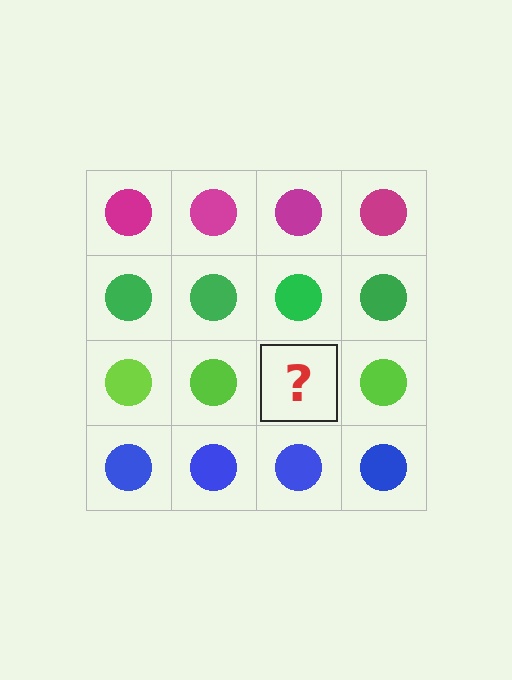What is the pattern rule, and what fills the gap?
The rule is that each row has a consistent color. The gap should be filled with a lime circle.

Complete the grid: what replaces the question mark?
The question mark should be replaced with a lime circle.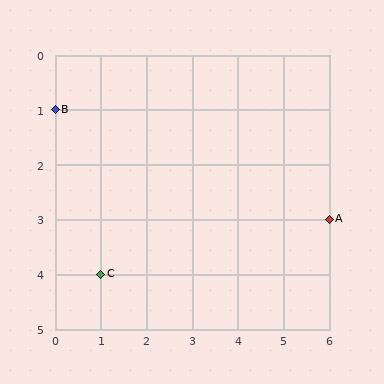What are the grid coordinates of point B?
Point B is at grid coordinates (0, 1).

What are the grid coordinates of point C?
Point C is at grid coordinates (1, 4).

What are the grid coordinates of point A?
Point A is at grid coordinates (6, 3).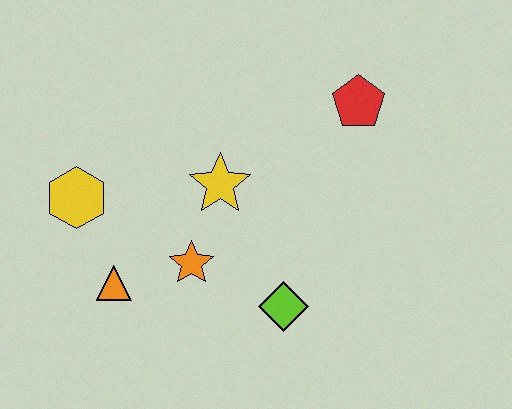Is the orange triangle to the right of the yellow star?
No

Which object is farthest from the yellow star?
The red pentagon is farthest from the yellow star.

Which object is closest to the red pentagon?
The yellow star is closest to the red pentagon.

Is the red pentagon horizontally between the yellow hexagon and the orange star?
No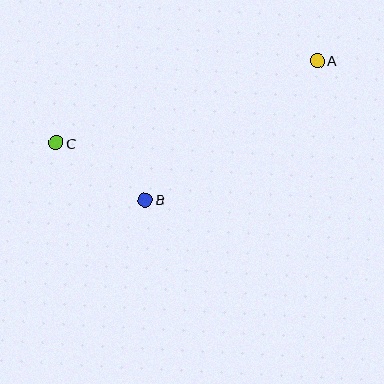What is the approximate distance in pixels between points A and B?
The distance between A and B is approximately 221 pixels.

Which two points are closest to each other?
Points B and C are closest to each other.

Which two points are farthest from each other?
Points A and C are farthest from each other.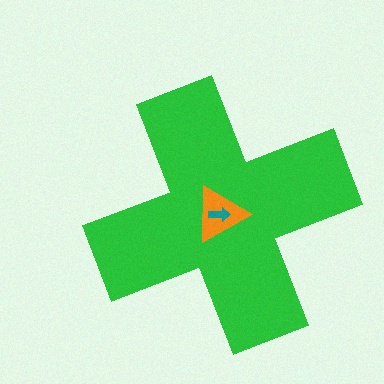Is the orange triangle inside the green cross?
Yes.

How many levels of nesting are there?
3.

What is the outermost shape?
The green cross.